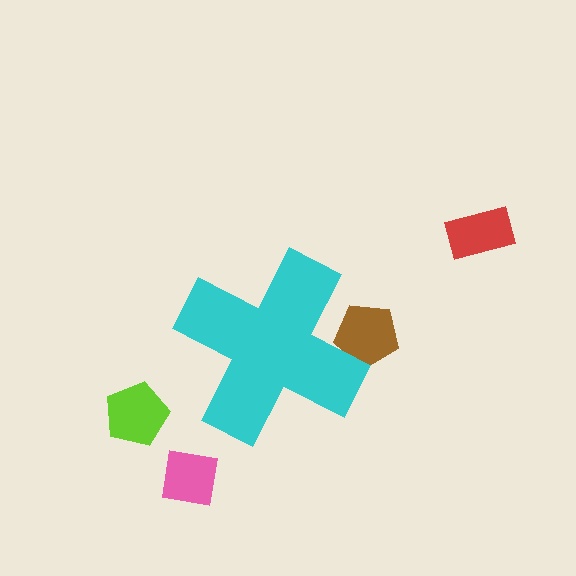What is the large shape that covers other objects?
A cyan cross.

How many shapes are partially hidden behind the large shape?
1 shape is partially hidden.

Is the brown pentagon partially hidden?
Yes, the brown pentagon is partially hidden behind the cyan cross.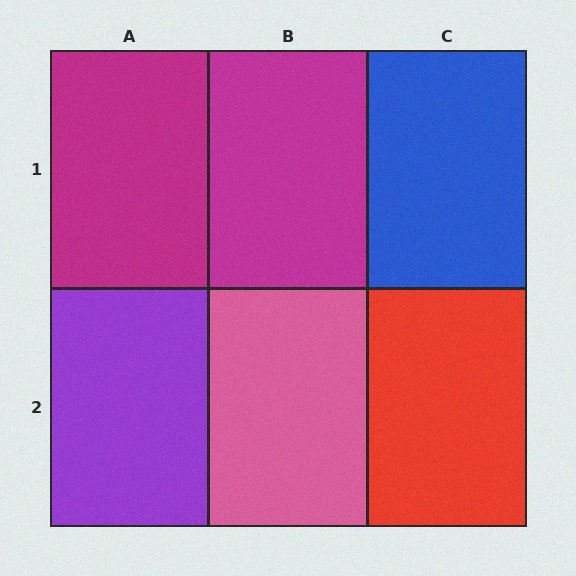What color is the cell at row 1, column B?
Magenta.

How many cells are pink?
1 cell is pink.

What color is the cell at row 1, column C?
Blue.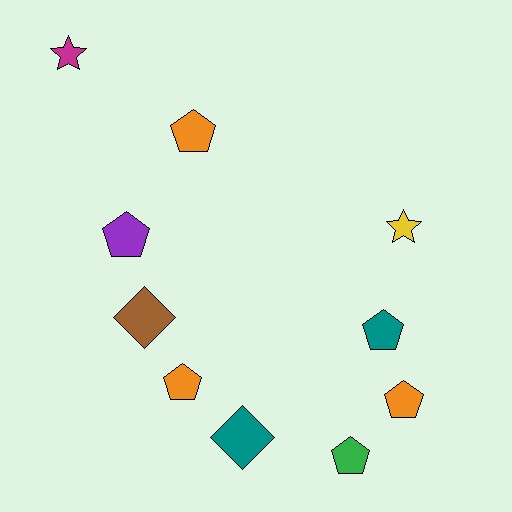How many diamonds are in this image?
There are 2 diamonds.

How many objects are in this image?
There are 10 objects.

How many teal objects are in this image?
There are 2 teal objects.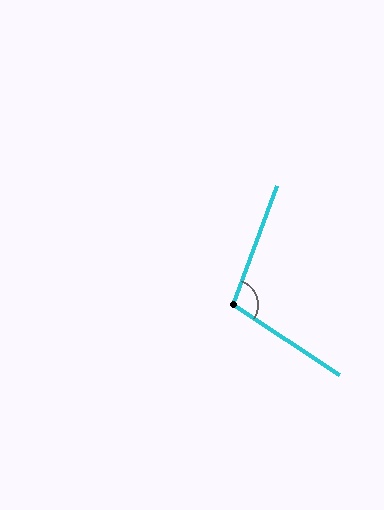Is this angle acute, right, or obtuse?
It is obtuse.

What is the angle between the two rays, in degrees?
Approximately 103 degrees.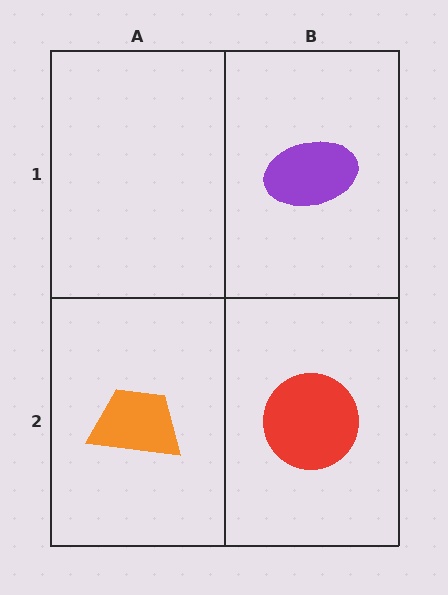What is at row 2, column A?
An orange trapezoid.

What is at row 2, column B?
A red circle.